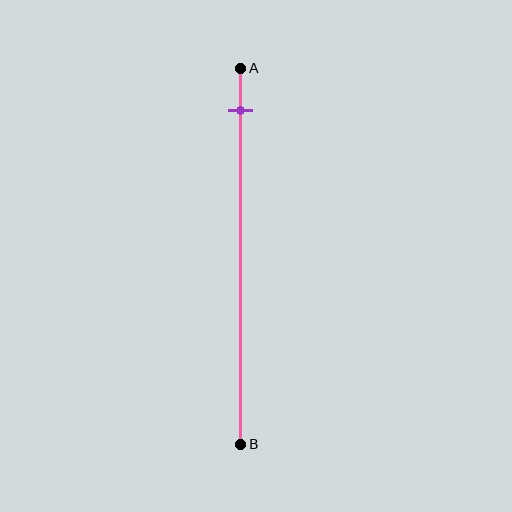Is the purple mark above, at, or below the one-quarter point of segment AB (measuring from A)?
The purple mark is above the one-quarter point of segment AB.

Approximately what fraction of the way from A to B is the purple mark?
The purple mark is approximately 10% of the way from A to B.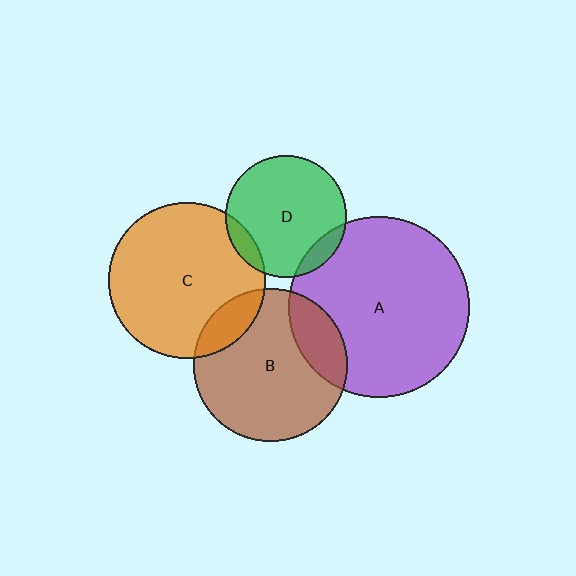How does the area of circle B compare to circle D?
Approximately 1.6 times.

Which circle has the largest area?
Circle A (purple).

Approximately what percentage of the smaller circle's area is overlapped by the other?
Approximately 10%.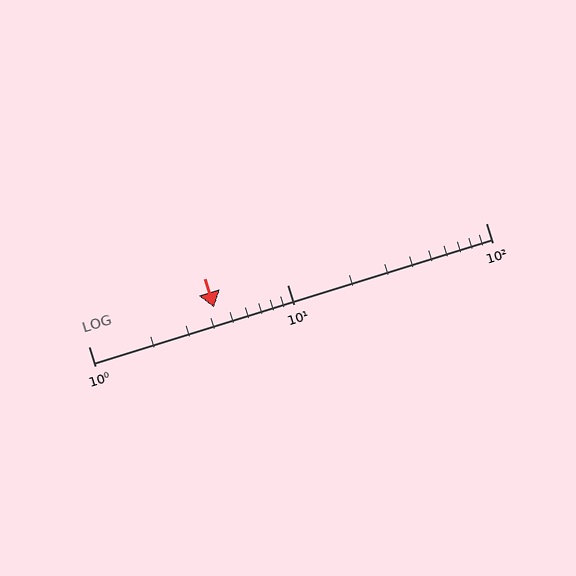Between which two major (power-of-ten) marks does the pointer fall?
The pointer is between 1 and 10.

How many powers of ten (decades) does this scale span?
The scale spans 2 decades, from 1 to 100.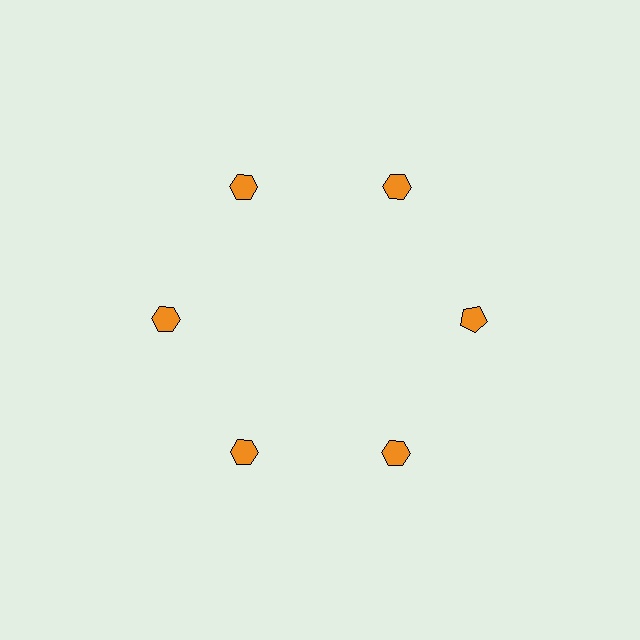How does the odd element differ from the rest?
It has a different shape: pentagon instead of hexagon.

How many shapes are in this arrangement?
There are 6 shapes arranged in a ring pattern.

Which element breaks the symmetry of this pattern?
The orange pentagon at roughly the 3 o'clock position breaks the symmetry. All other shapes are orange hexagons.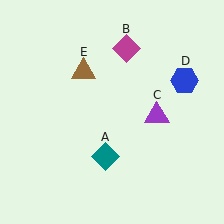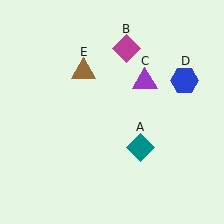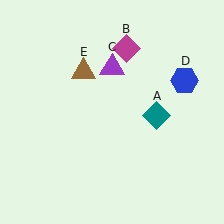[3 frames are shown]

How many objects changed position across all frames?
2 objects changed position: teal diamond (object A), purple triangle (object C).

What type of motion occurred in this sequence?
The teal diamond (object A), purple triangle (object C) rotated counterclockwise around the center of the scene.